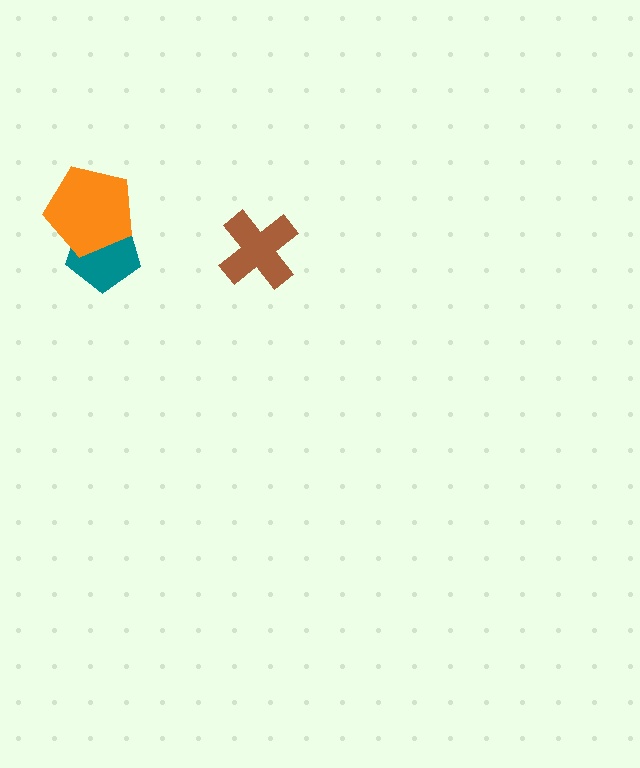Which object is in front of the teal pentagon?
The orange pentagon is in front of the teal pentagon.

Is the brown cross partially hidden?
No, no other shape covers it.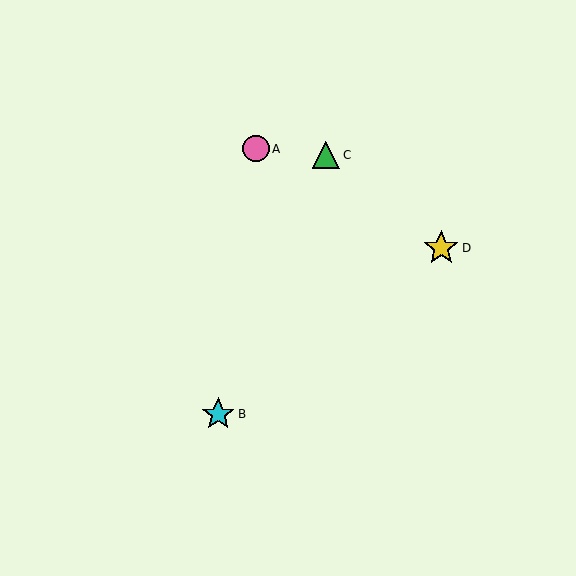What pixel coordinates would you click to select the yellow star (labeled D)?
Click at (441, 248) to select the yellow star D.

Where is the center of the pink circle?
The center of the pink circle is at (256, 149).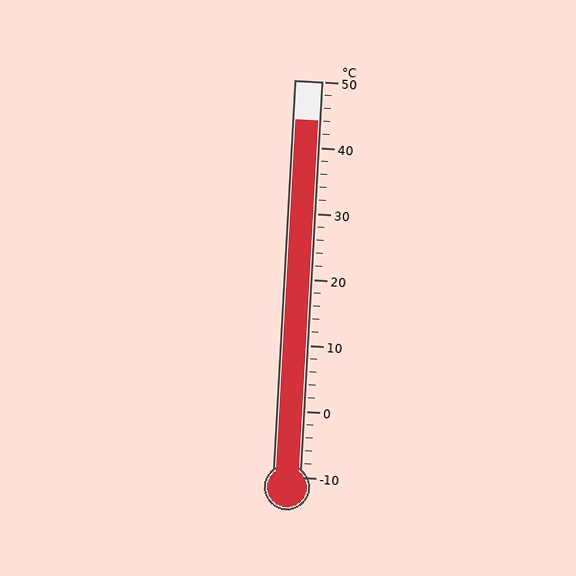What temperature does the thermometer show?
The thermometer shows approximately 44°C.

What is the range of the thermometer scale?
The thermometer scale ranges from -10°C to 50°C.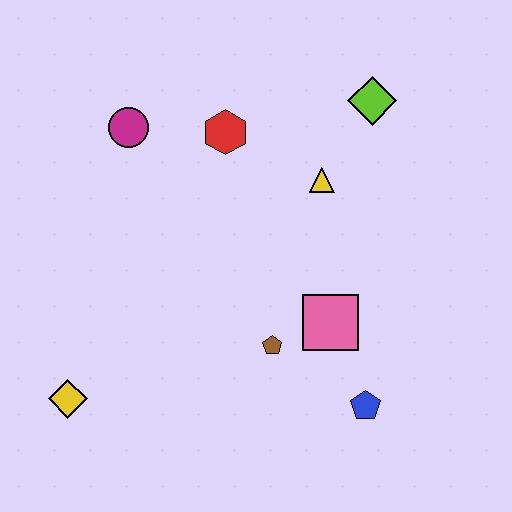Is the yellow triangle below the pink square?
No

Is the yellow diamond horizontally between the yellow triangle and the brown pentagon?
No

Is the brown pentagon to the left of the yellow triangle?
Yes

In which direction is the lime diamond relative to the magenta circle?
The lime diamond is to the right of the magenta circle.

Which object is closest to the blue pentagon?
The pink square is closest to the blue pentagon.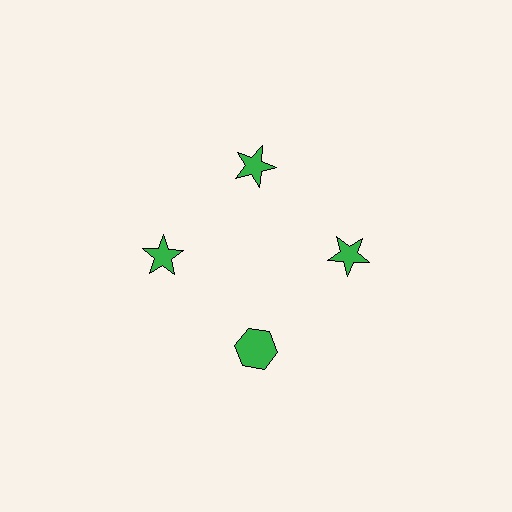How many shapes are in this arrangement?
There are 4 shapes arranged in a ring pattern.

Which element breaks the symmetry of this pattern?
The green hexagon at roughly the 6 o'clock position breaks the symmetry. All other shapes are green stars.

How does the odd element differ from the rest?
It has a different shape: hexagon instead of star.